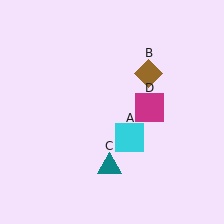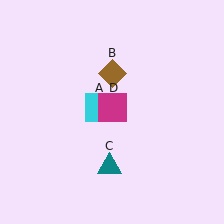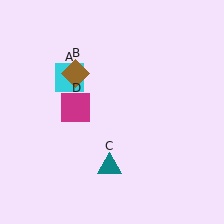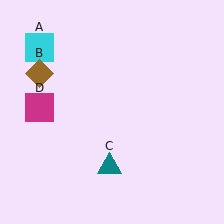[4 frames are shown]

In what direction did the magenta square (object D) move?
The magenta square (object D) moved left.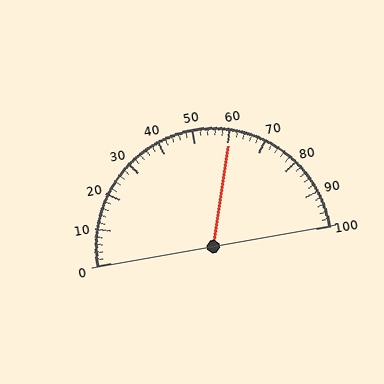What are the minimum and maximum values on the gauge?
The gauge ranges from 0 to 100.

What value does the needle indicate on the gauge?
The needle indicates approximately 60.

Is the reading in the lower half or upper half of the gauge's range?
The reading is in the upper half of the range (0 to 100).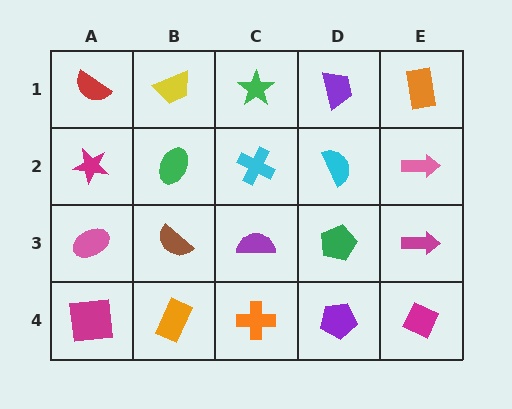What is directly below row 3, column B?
An orange rectangle.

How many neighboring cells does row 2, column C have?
4.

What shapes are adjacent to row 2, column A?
A red semicircle (row 1, column A), a pink ellipse (row 3, column A), a green ellipse (row 2, column B).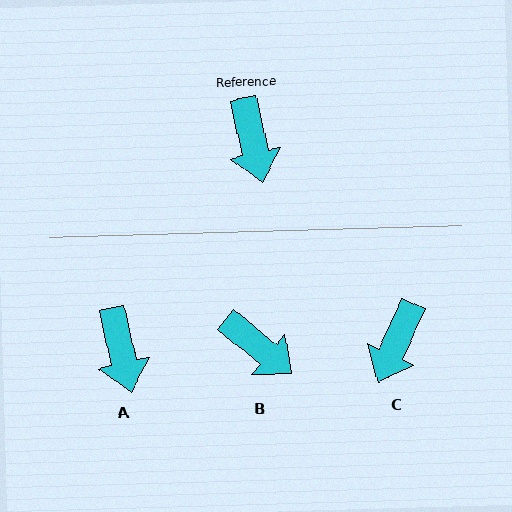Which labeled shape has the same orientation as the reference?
A.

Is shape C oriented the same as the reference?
No, it is off by about 37 degrees.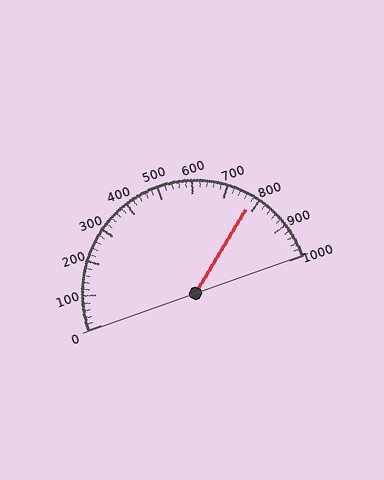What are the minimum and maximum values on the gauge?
The gauge ranges from 0 to 1000.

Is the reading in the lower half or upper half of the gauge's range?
The reading is in the upper half of the range (0 to 1000).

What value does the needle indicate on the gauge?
The needle indicates approximately 780.